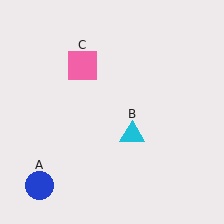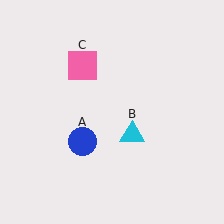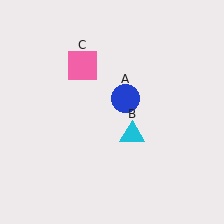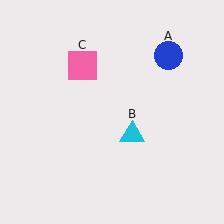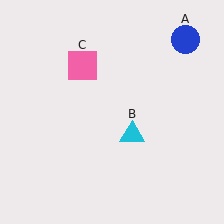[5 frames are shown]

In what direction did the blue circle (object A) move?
The blue circle (object A) moved up and to the right.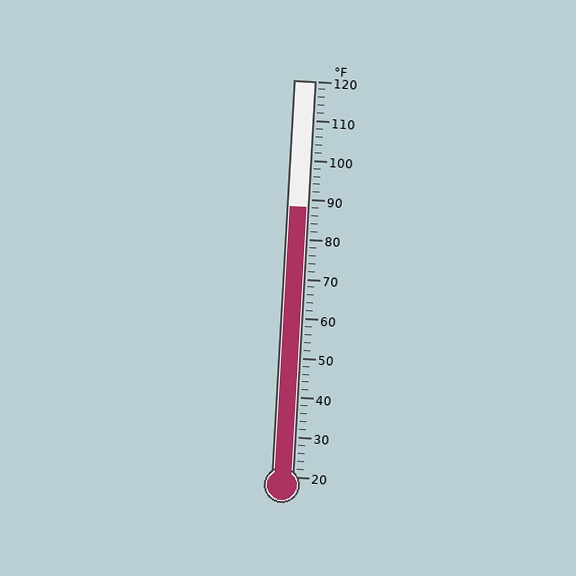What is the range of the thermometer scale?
The thermometer scale ranges from 20°F to 120°F.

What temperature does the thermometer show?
The thermometer shows approximately 88°F.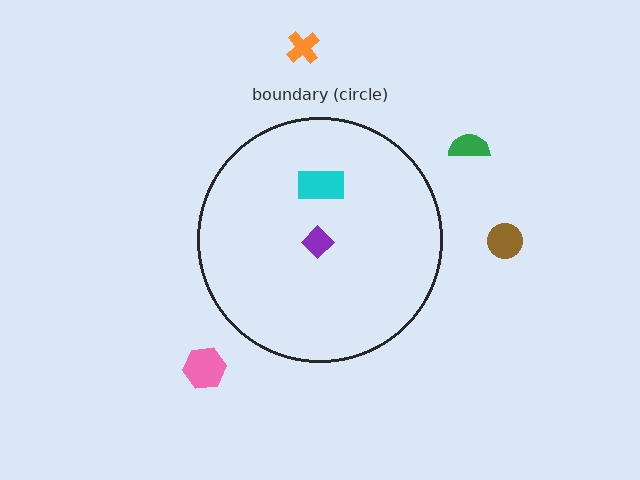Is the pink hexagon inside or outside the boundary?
Outside.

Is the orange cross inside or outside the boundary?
Outside.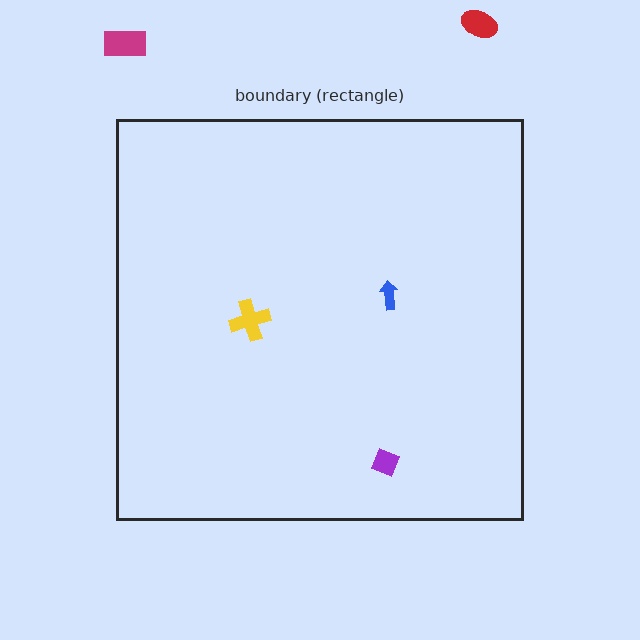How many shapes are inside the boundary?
3 inside, 2 outside.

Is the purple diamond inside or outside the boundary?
Inside.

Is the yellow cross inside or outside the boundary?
Inside.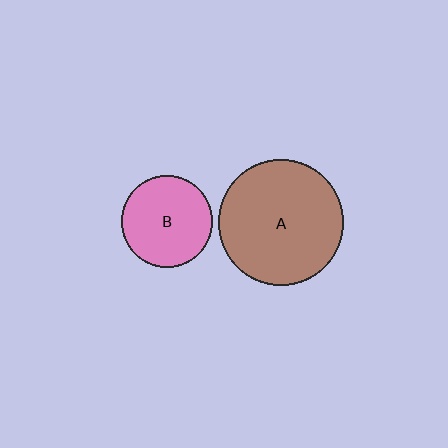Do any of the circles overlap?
No, none of the circles overlap.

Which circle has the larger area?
Circle A (brown).